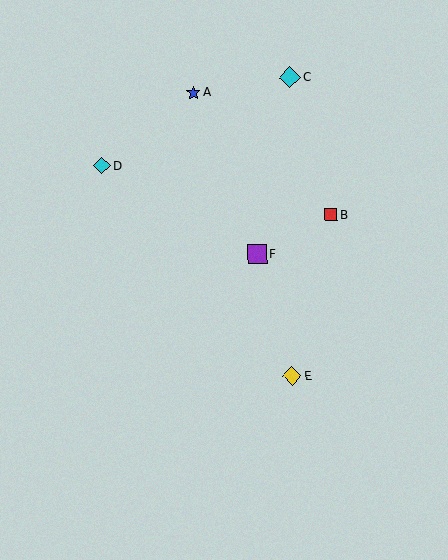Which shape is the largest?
The cyan diamond (labeled C) is the largest.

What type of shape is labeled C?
Shape C is a cyan diamond.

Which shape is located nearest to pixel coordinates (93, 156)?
The cyan diamond (labeled D) at (102, 166) is nearest to that location.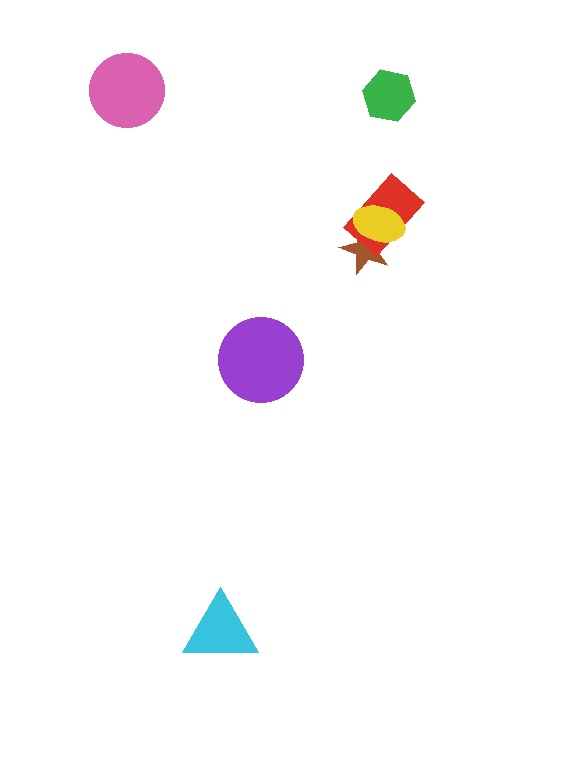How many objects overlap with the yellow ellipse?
2 objects overlap with the yellow ellipse.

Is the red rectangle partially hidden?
Yes, it is partially covered by another shape.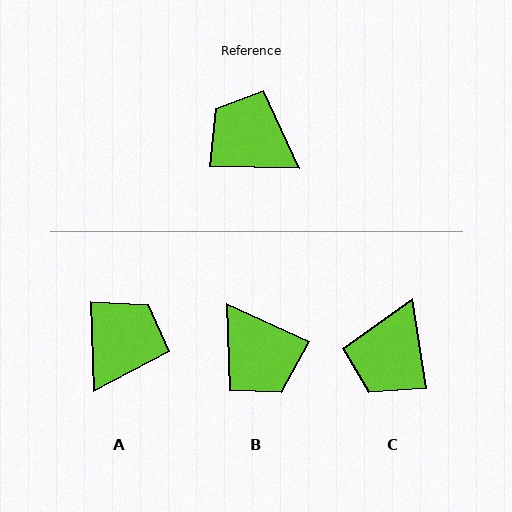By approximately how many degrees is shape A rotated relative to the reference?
Approximately 87 degrees clockwise.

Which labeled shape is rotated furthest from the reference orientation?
B, about 157 degrees away.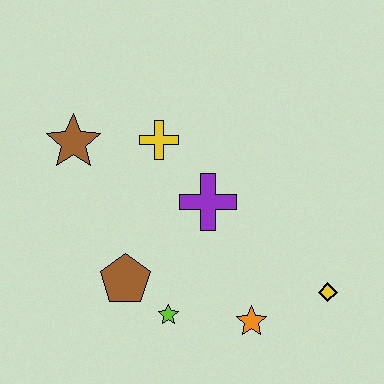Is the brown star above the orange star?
Yes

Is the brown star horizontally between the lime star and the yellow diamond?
No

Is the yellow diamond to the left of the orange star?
No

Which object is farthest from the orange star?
The brown star is farthest from the orange star.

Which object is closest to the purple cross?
The yellow cross is closest to the purple cross.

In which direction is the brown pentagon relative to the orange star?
The brown pentagon is to the left of the orange star.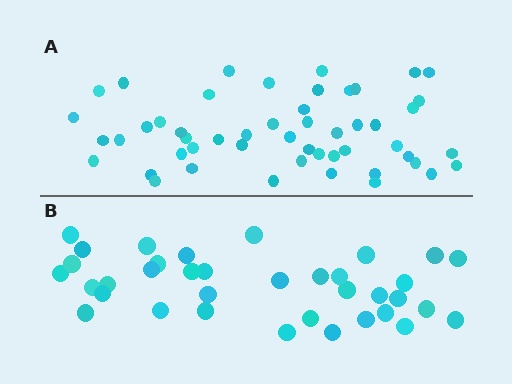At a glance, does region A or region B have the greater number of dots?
Region A (the top region) has more dots.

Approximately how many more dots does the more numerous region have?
Region A has approximately 15 more dots than region B.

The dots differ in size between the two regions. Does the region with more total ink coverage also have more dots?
No. Region B has more total ink coverage because its dots are larger, but region A actually contains more individual dots. Total area can be misleading — the number of items is what matters here.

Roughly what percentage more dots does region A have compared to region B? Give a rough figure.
About 40% more.